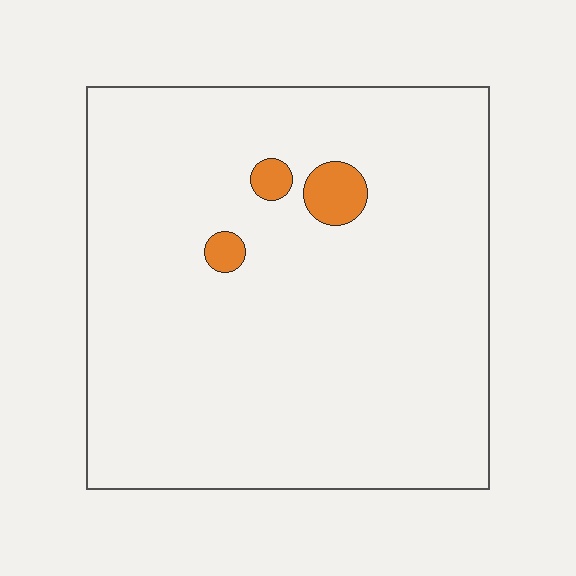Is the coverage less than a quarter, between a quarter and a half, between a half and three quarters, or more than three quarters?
Less than a quarter.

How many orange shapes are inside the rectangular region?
3.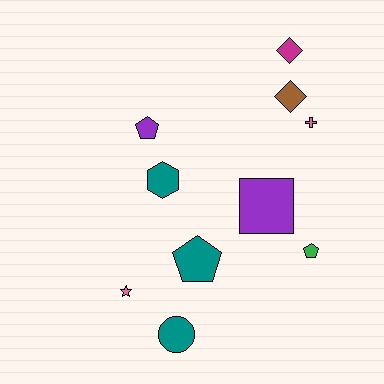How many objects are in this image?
There are 10 objects.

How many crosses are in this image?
There is 1 cross.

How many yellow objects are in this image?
There are no yellow objects.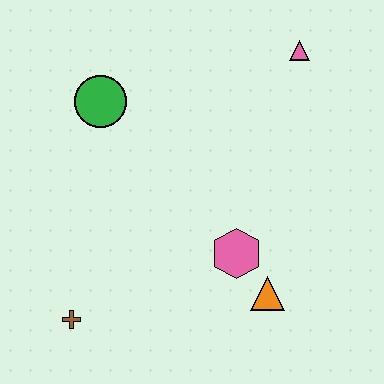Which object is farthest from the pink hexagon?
The pink triangle is farthest from the pink hexagon.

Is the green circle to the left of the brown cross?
No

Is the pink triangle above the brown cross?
Yes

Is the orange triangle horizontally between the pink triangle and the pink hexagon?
Yes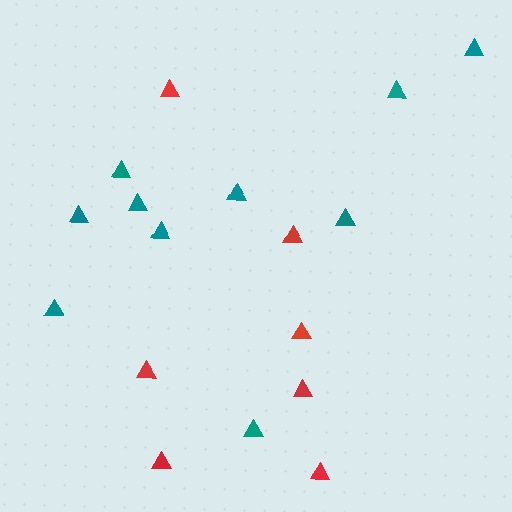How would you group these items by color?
There are 2 groups: one group of teal triangles (10) and one group of red triangles (7).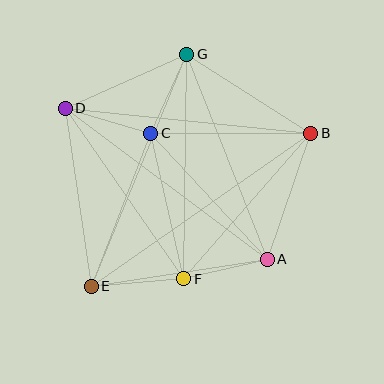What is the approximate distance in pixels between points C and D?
The distance between C and D is approximately 89 pixels.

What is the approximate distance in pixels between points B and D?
The distance between B and D is approximately 247 pixels.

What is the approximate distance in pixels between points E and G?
The distance between E and G is approximately 251 pixels.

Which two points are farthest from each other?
Points B and E are farthest from each other.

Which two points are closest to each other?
Points A and F are closest to each other.